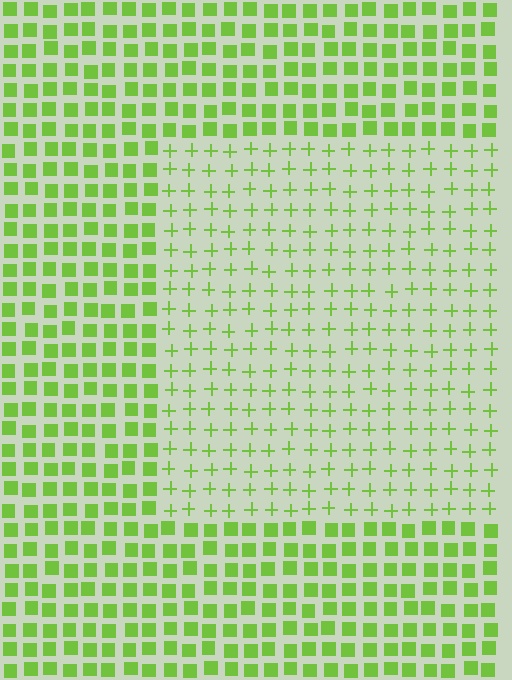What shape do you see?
I see a rectangle.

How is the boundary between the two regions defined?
The boundary is defined by a change in element shape: plus signs inside vs. squares outside. All elements share the same color and spacing.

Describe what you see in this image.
The image is filled with small lime elements arranged in a uniform grid. A rectangle-shaped region contains plus signs, while the surrounding area contains squares. The boundary is defined purely by the change in element shape.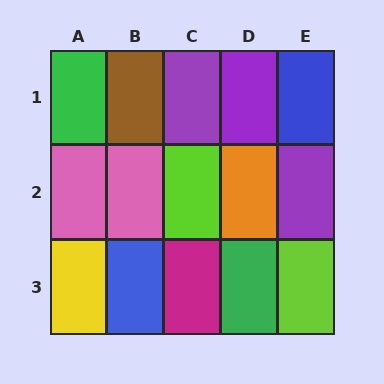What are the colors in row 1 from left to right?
Green, brown, purple, purple, blue.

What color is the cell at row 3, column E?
Lime.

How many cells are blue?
2 cells are blue.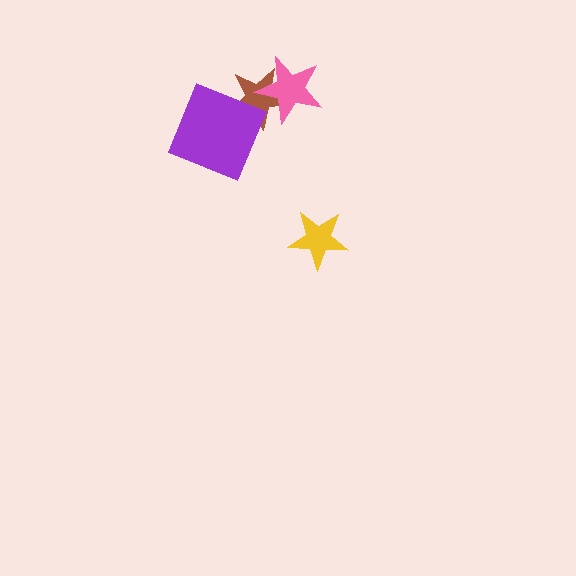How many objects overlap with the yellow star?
0 objects overlap with the yellow star.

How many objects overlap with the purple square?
1 object overlaps with the purple square.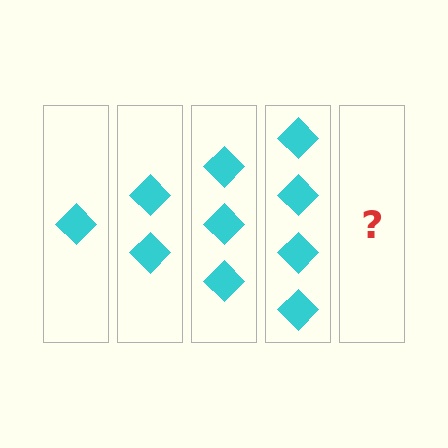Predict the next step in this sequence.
The next step is 5 diamonds.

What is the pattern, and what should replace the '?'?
The pattern is that each step adds one more diamond. The '?' should be 5 diamonds.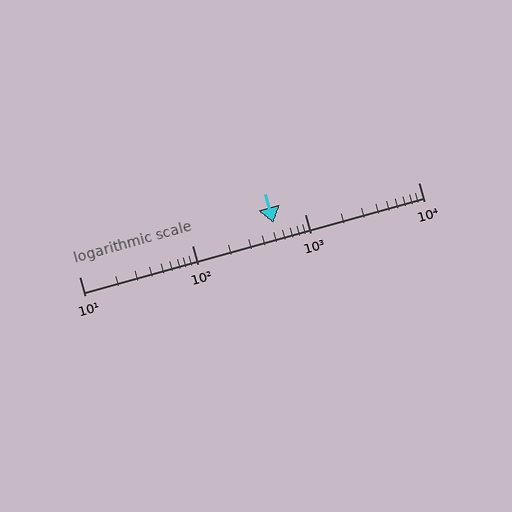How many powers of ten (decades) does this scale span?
The scale spans 3 decades, from 10 to 10000.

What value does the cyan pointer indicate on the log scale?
The pointer indicates approximately 520.